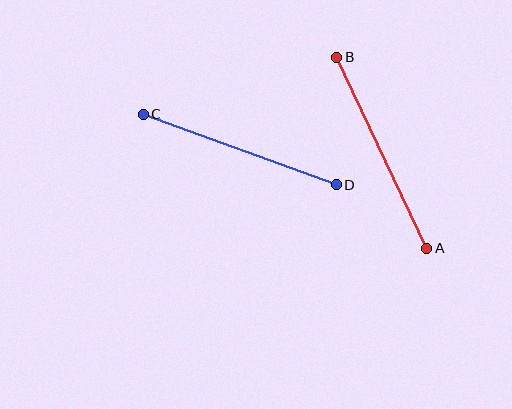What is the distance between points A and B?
The distance is approximately 211 pixels.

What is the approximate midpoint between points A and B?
The midpoint is at approximately (382, 153) pixels.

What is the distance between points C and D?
The distance is approximately 205 pixels.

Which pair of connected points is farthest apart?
Points A and B are farthest apart.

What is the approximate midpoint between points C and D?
The midpoint is at approximately (240, 150) pixels.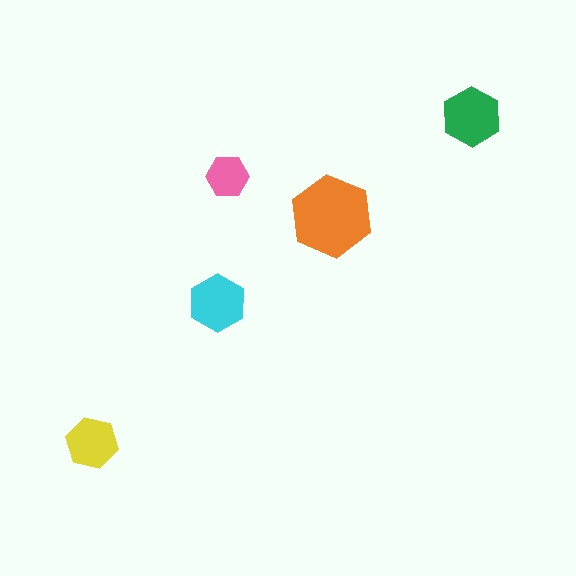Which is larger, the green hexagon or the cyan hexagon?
The green one.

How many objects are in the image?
There are 5 objects in the image.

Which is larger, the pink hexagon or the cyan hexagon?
The cyan one.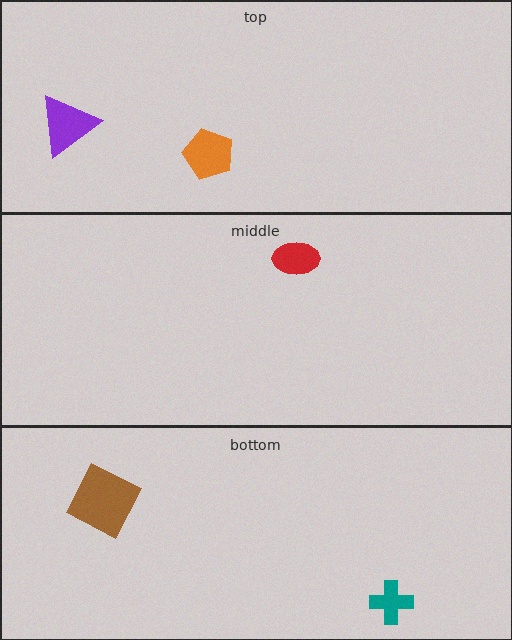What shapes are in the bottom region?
The teal cross, the brown square.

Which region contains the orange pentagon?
The top region.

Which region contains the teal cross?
The bottom region.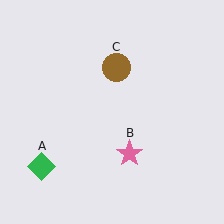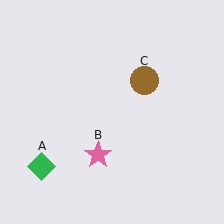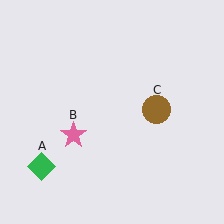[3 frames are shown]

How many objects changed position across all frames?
2 objects changed position: pink star (object B), brown circle (object C).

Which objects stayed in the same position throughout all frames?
Green diamond (object A) remained stationary.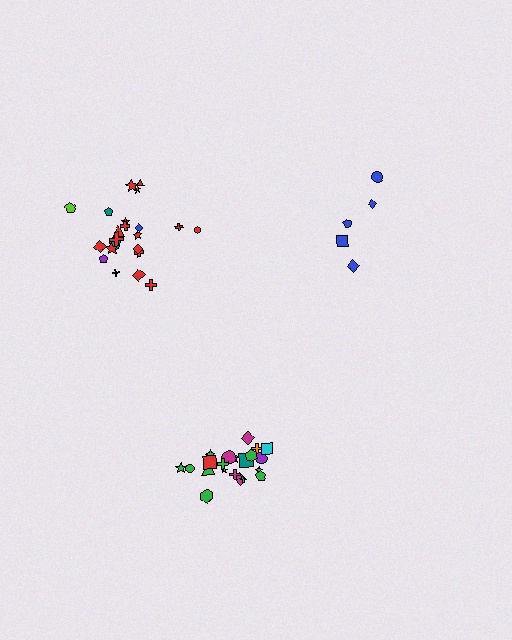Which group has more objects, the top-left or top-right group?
The top-left group.